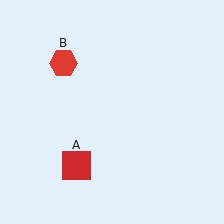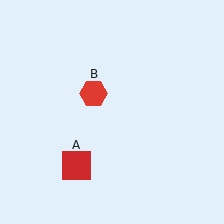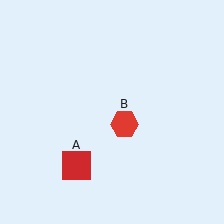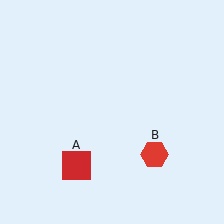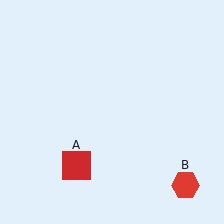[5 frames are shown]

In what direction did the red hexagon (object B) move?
The red hexagon (object B) moved down and to the right.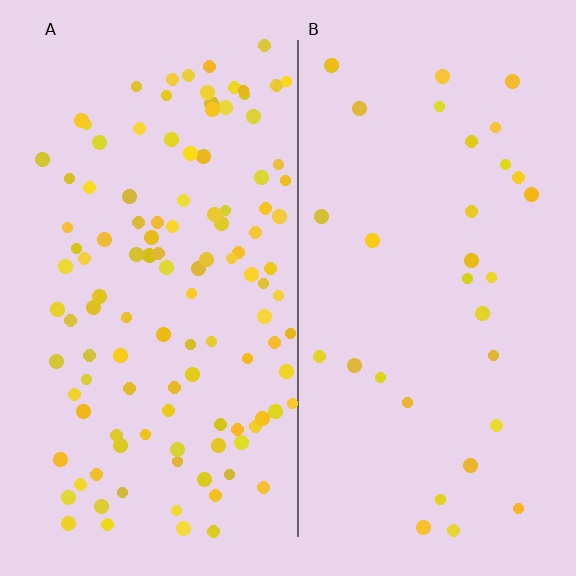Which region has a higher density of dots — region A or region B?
A (the left).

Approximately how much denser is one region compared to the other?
Approximately 3.5× — region A over region B.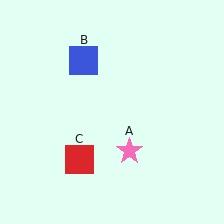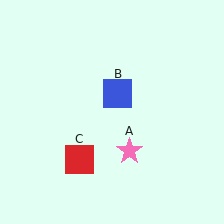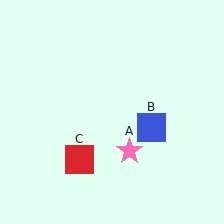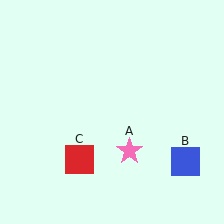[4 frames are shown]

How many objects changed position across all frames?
1 object changed position: blue square (object B).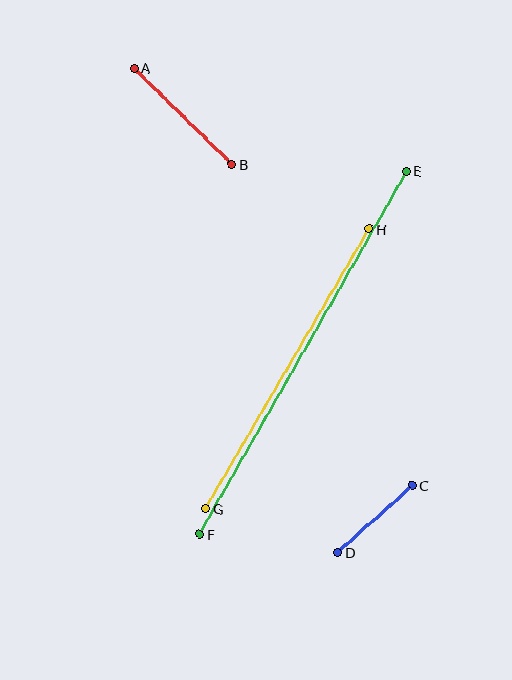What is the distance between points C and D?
The distance is approximately 100 pixels.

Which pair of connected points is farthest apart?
Points E and F are farthest apart.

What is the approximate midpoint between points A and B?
The midpoint is at approximately (183, 116) pixels.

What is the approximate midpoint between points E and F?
The midpoint is at approximately (303, 353) pixels.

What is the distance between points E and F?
The distance is approximately 418 pixels.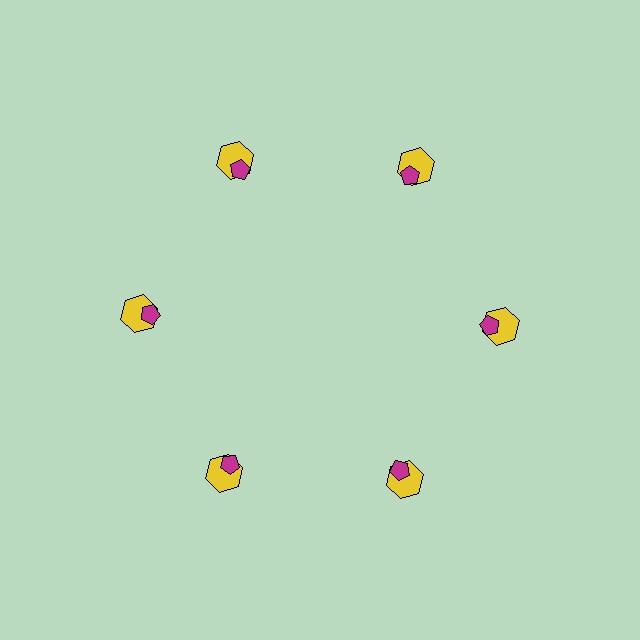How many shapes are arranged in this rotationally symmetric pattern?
There are 12 shapes, arranged in 6 groups of 2.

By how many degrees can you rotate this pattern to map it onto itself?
The pattern maps onto itself every 60 degrees of rotation.